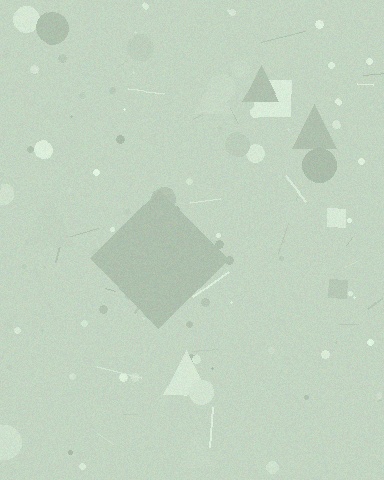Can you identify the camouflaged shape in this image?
The camouflaged shape is a diamond.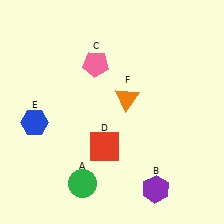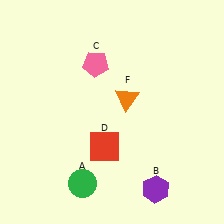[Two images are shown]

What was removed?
The blue hexagon (E) was removed in Image 2.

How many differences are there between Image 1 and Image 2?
There is 1 difference between the two images.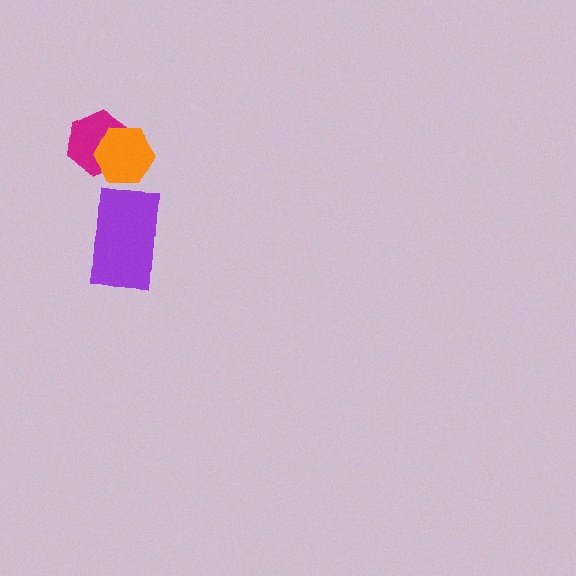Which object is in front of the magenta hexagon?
The orange hexagon is in front of the magenta hexagon.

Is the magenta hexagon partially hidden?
Yes, it is partially covered by another shape.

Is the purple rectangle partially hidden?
No, no other shape covers it.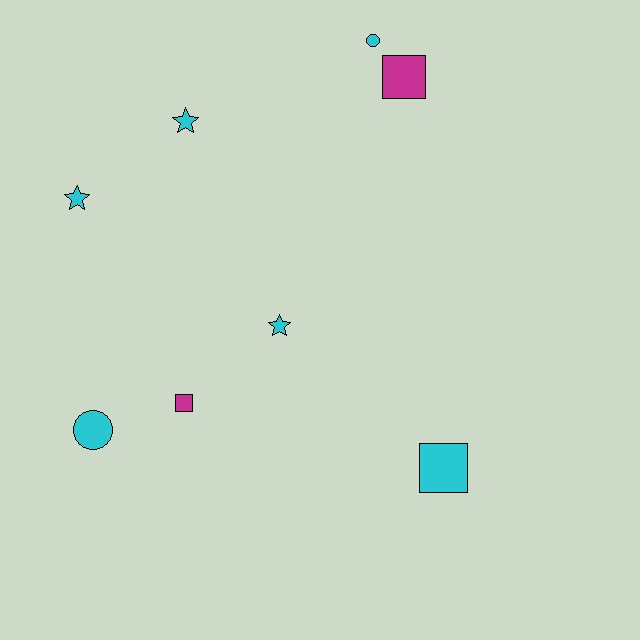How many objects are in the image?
There are 8 objects.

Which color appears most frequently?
Cyan, with 6 objects.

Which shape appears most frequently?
Star, with 3 objects.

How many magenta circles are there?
There are no magenta circles.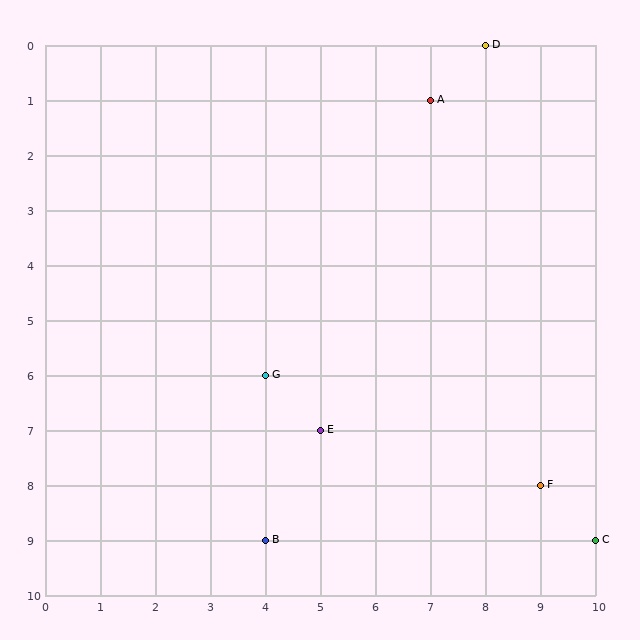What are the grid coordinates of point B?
Point B is at grid coordinates (4, 9).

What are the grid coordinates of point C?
Point C is at grid coordinates (10, 9).